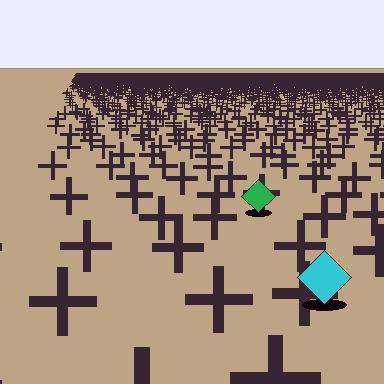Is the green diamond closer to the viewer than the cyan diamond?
No. The cyan diamond is closer — you can tell from the texture gradient: the ground texture is coarser near it.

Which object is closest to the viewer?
The cyan diamond is closest. The texture marks near it are larger and more spread out.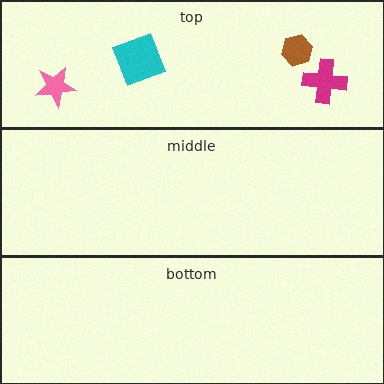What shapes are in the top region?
The pink star, the brown hexagon, the magenta cross, the cyan square.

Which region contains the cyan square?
The top region.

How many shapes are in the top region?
4.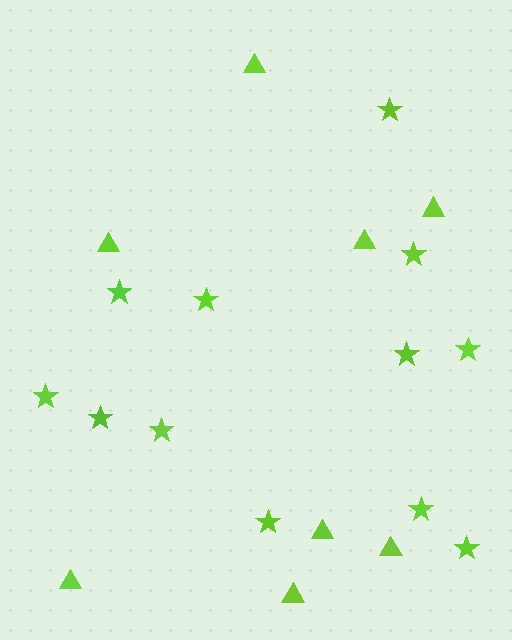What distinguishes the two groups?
There are 2 groups: one group of stars (12) and one group of triangles (8).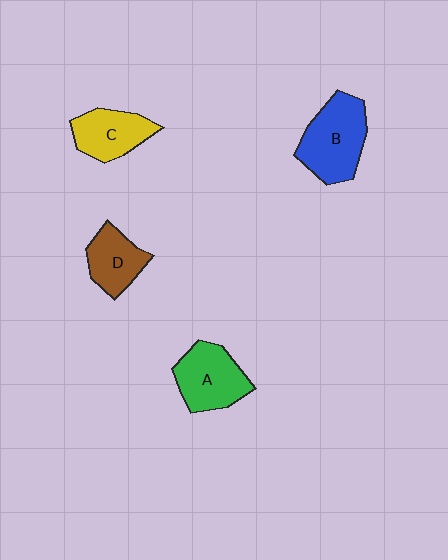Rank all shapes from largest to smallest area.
From largest to smallest: B (blue), A (green), C (yellow), D (brown).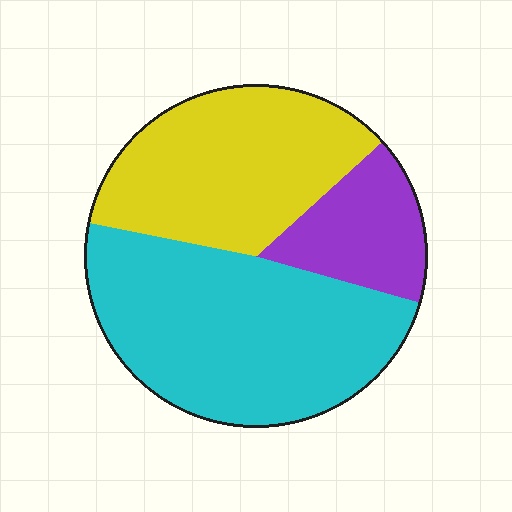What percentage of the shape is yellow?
Yellow covers about 35% of the shape.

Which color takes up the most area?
Cyan, at roughly 50%.